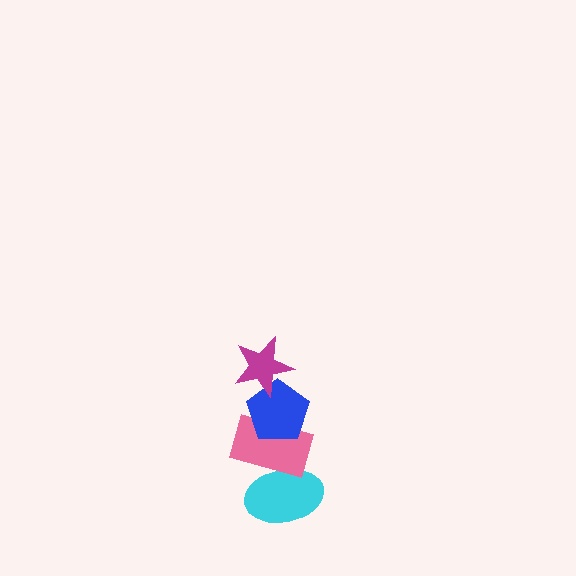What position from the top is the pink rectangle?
The pink rectangle is 3rd from the top.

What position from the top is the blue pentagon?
The blue pentagon is 2nd from the top.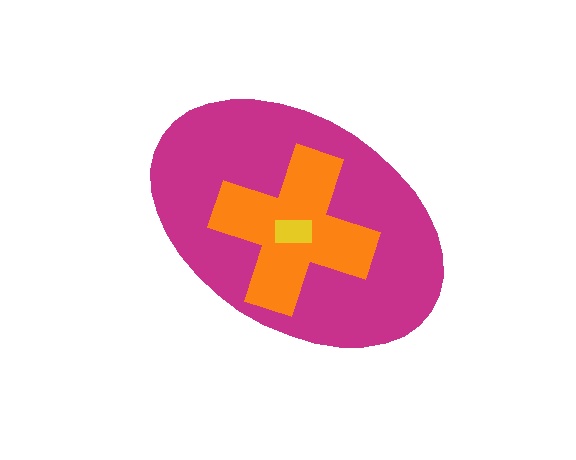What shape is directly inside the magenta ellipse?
The orange cross.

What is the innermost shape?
The yellow rectangle.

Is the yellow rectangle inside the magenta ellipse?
Yes.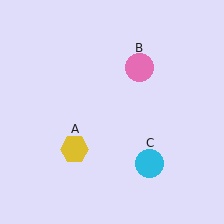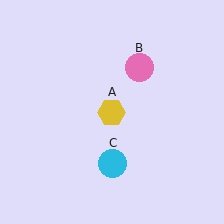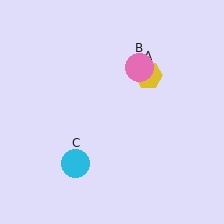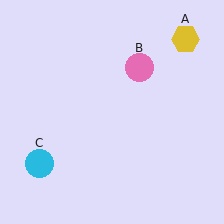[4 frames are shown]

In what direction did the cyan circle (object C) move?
The cyan circle (object C) moved left.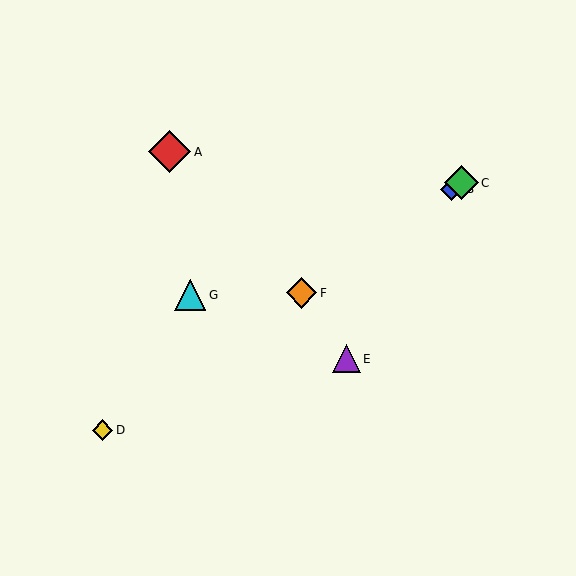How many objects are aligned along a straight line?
4 objects (B, C, D, F) are aligned along a straight line.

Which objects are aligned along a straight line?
Objects B, C, D, F are aligned along a straight line.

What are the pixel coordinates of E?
Object E is at (346, 359).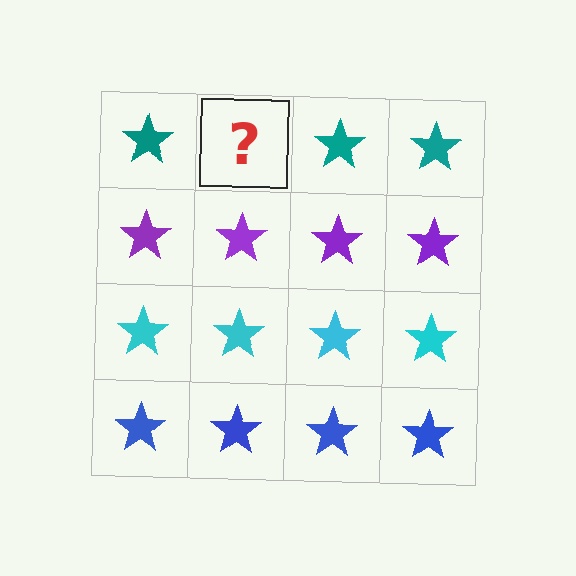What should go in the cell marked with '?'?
The missing cell should contain a teal star.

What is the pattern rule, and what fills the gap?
The rule is that each row has a consistent color. The gap should be filled with a teal star.